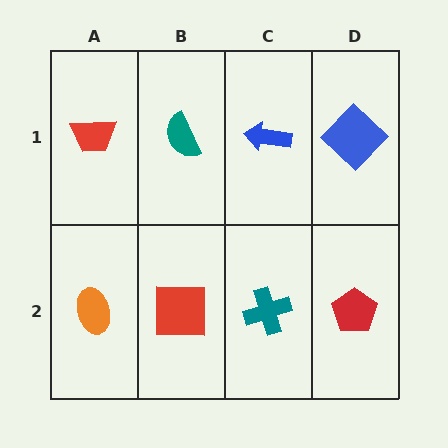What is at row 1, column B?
A teal semicircle.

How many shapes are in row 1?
4 shapes.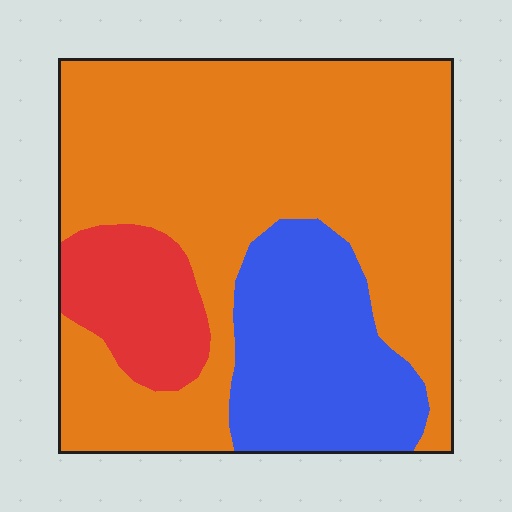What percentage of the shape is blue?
Blue takes up less than a quarter of the shape.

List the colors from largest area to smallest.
From largest to smallest: orange, blue, red.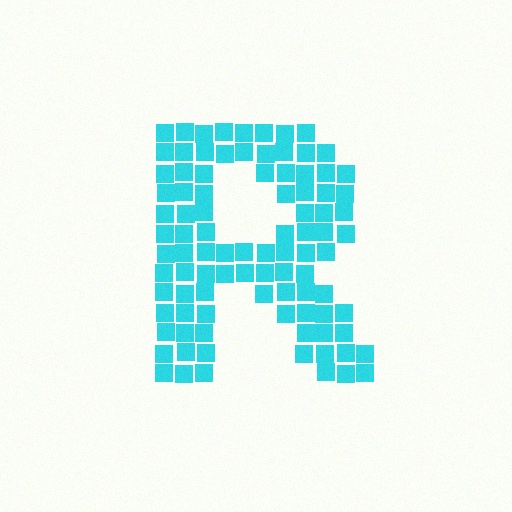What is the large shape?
The large shape is the letter R.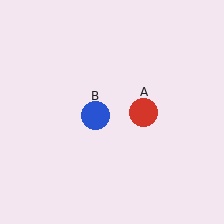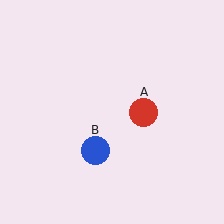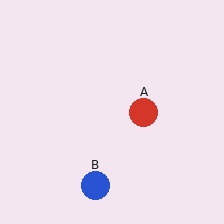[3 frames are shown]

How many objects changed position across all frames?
1 object changed position: blue circle (object B).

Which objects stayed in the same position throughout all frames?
Red circle (object A) remained stationary.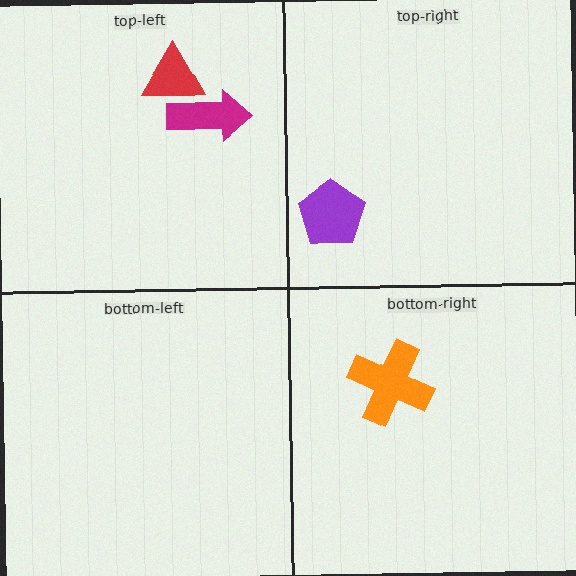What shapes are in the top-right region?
The purple pentagon.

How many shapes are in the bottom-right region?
1.